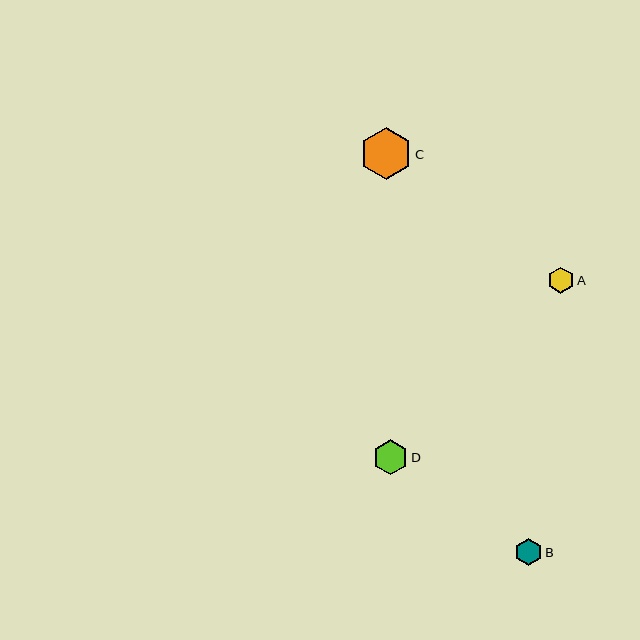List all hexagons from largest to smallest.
From largest to smallest: C, D, B, A.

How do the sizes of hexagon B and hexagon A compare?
Hexagon B and hexagon A are approximately the same size.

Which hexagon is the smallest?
Hexagon A is the smallest with a size of approximately 26 pixels.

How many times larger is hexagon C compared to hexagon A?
Hexagon C is approximately 2.0 times the size of hexagon A.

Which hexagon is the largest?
Hexagon C is the largest with a size of approximately 52 pixels.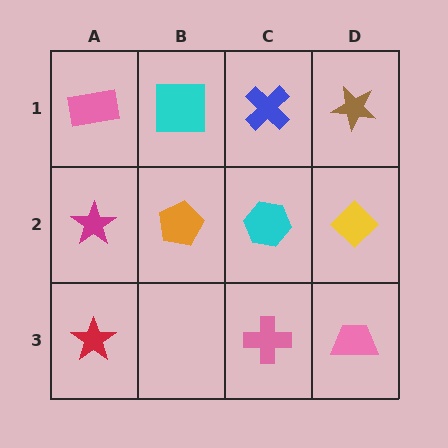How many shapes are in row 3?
3 shapes.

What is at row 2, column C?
A cyan hexagon.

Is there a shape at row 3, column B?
No, that cell is empty.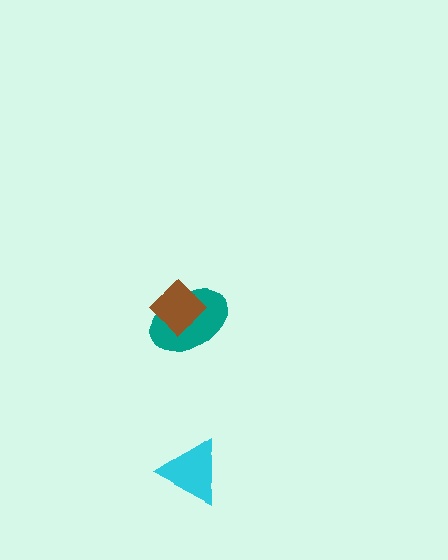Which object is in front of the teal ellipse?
The brown diamond is in front of the teal ellipse.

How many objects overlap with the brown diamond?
1 object overlaps with the brown diamond.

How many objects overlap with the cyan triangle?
0 objects overlap with the cyan triangle.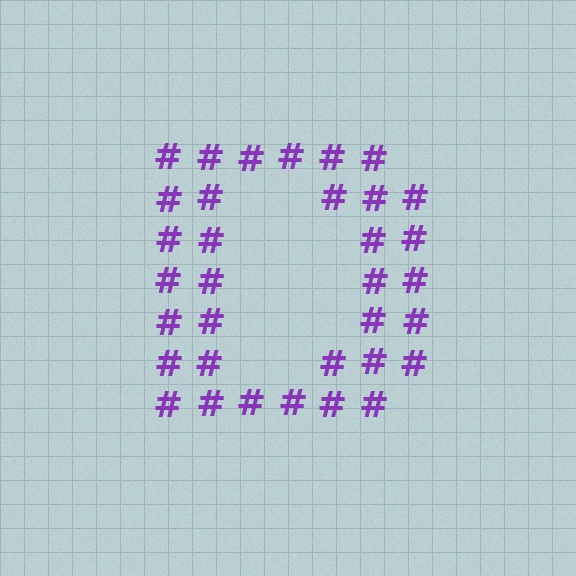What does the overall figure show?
The overall figure shows the letter D.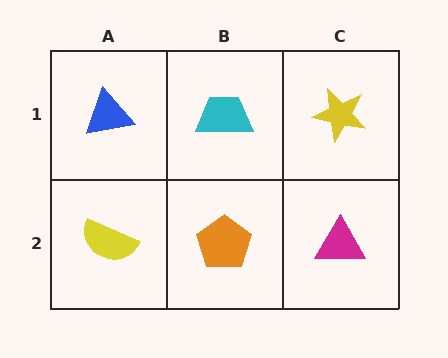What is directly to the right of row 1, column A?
A cyan trapezoid.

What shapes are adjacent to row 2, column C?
A yellow star (row 1, column C), an orange pentagon (row 2, column B).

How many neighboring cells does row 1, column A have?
2.